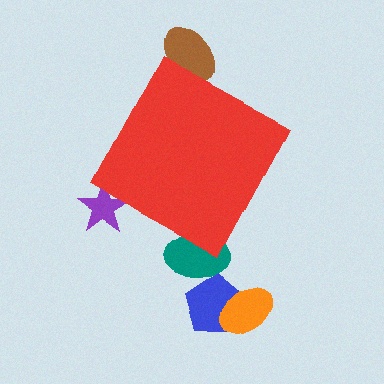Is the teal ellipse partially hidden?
Yes, the teal ellipse is partially hidden behind the red diamond.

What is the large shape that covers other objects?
A red diamond.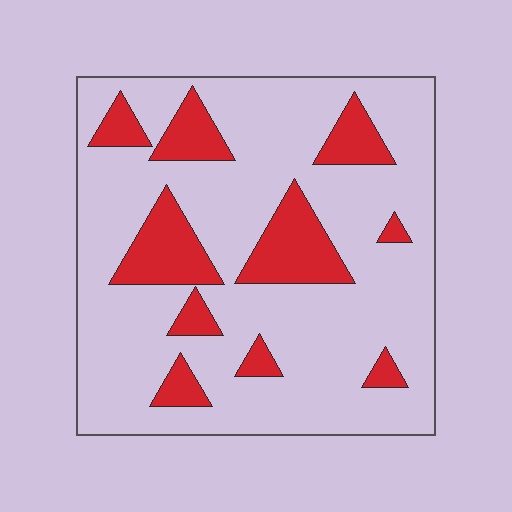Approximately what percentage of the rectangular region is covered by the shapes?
Approximately 20%.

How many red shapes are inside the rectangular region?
10.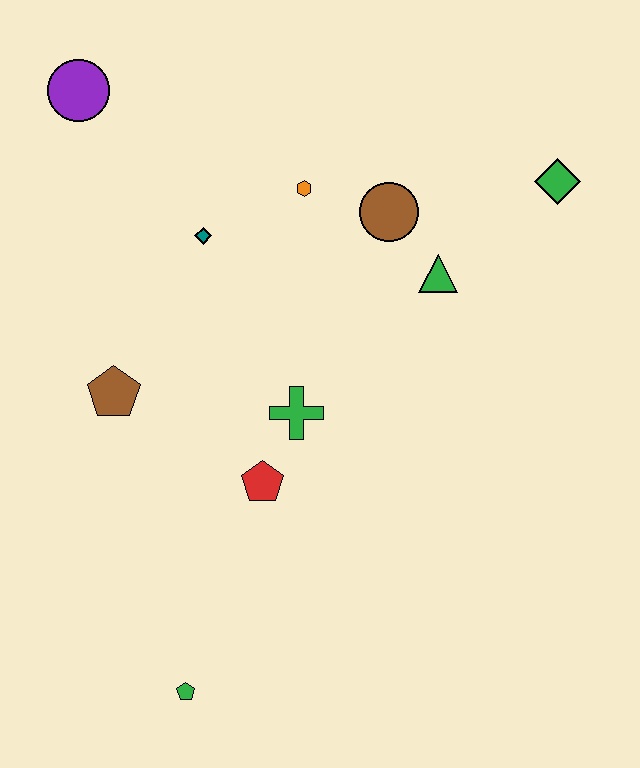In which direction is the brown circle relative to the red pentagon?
The brown circle is above the red pentagon.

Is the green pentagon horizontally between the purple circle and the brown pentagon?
No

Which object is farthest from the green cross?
The purple circle is farthest from the green cross.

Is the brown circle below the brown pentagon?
No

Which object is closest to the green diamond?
The green triangle is closest to the green diamond.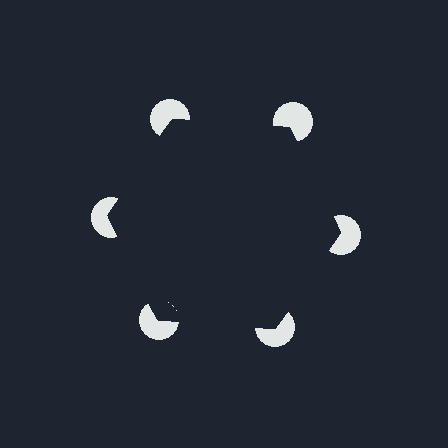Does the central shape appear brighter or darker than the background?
It typically appears slightly darker than the background, even though no actual brightness change is drawn.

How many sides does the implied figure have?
6 sides.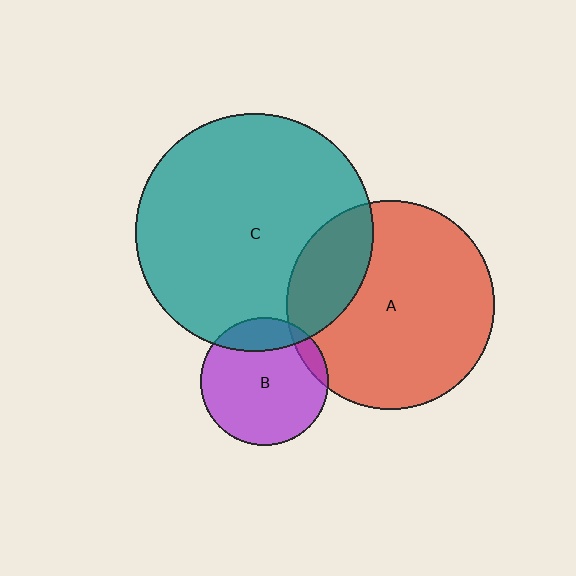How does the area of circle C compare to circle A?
Approximately 1.3 times.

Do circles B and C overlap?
Yes.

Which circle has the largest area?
Circle C (teal).